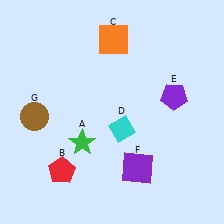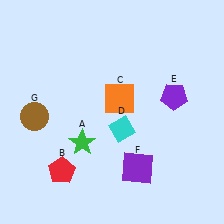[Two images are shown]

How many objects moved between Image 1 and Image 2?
1 object moved between the two images.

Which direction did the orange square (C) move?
The orange square (C) moved down.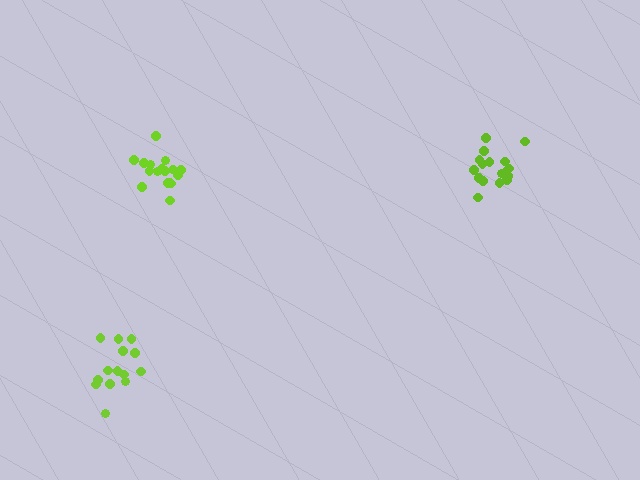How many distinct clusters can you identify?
There are 3 distinct clusters.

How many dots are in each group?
Group 1: 17 dots, Group 2: 14 dots, Group 3: 18 dots (49 total).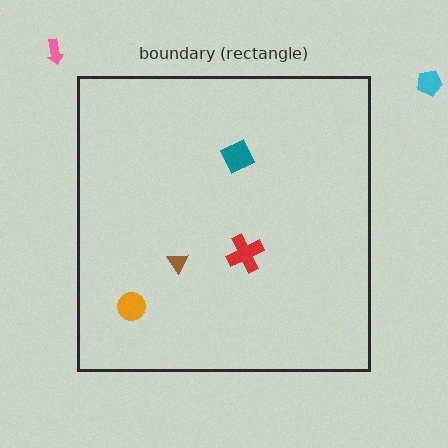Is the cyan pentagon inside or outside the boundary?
Outside.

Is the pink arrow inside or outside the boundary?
Outside.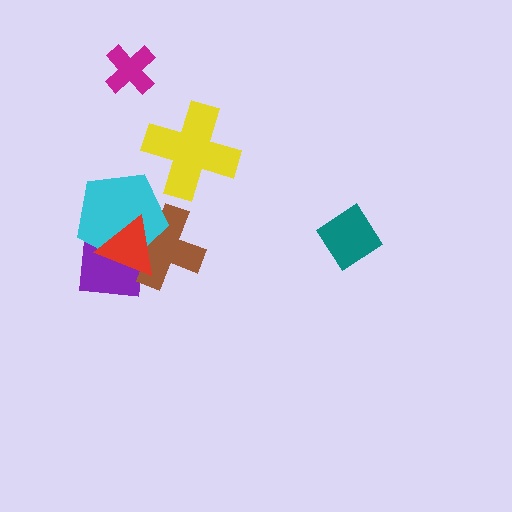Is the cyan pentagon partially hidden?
Yes, it is partially covered by another shape.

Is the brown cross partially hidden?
Yes, it is partially covered by another shape.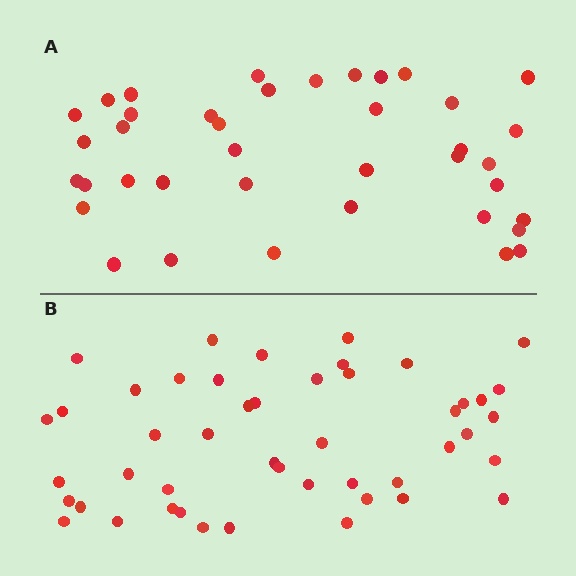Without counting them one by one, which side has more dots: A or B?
Region B (the bottom region) has more dots.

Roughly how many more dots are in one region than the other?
Region B has roughly 8 or so more dots than region A.